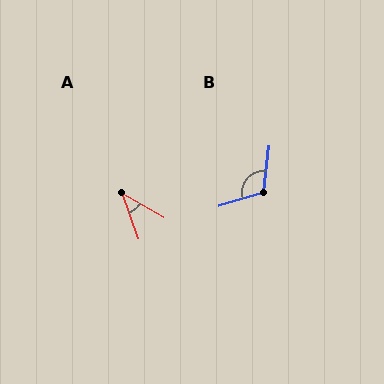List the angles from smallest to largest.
A (41°), B (113°).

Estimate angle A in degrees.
Approximately 41 degrees.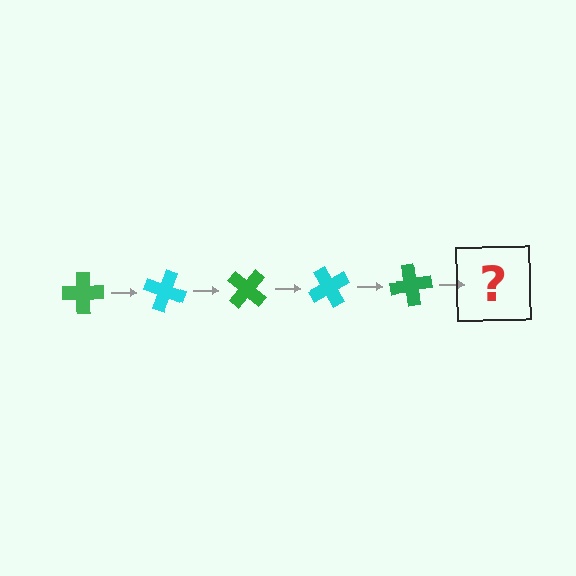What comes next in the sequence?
The next element should be a cyan cross, rotated 100 degrees from the start.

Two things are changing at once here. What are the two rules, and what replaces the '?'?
The two rules are that it rotates 20 degrees each step and the color cycles through green and cyan. The '?' should be a cyan cross, rotated 100 degrees from the start.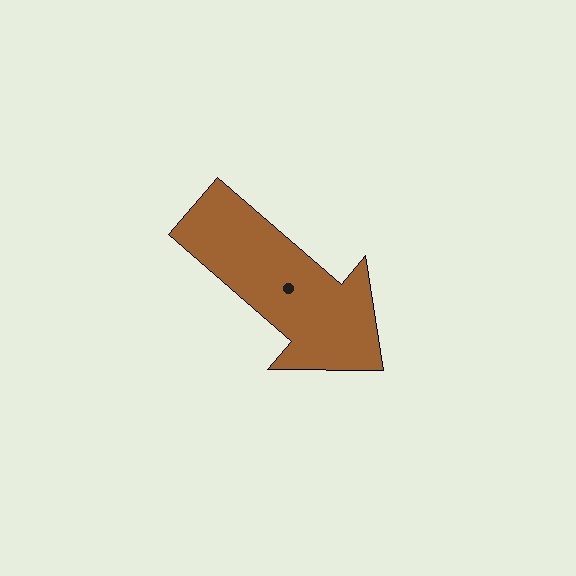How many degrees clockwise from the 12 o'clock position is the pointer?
Approximately 131 degrees.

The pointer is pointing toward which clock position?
Roughly 4 o'clock.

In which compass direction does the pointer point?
Southeast.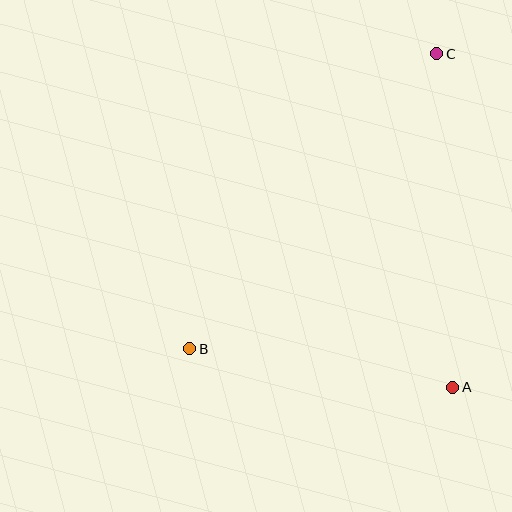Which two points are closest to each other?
Points A and B are closest to each other.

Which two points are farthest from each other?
Points B and C are farthest from each other.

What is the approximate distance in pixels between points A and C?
The distance between A and C is approximately 334 pixels.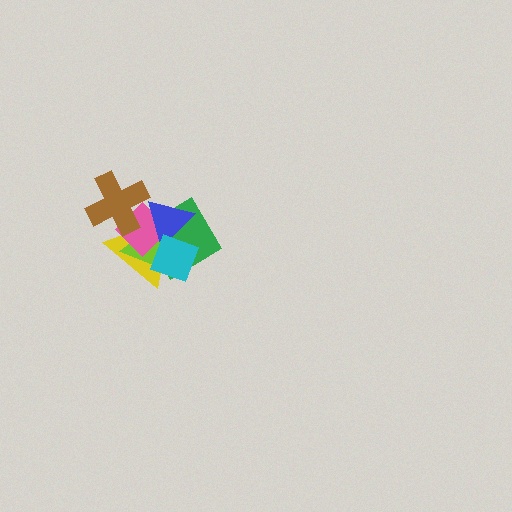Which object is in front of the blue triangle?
The cyan diamond is in front of the blue triangle.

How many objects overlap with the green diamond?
5 objects overlap with the green diamond.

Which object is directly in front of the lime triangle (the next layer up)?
The pink diamond is directly in front of the lime triangle.